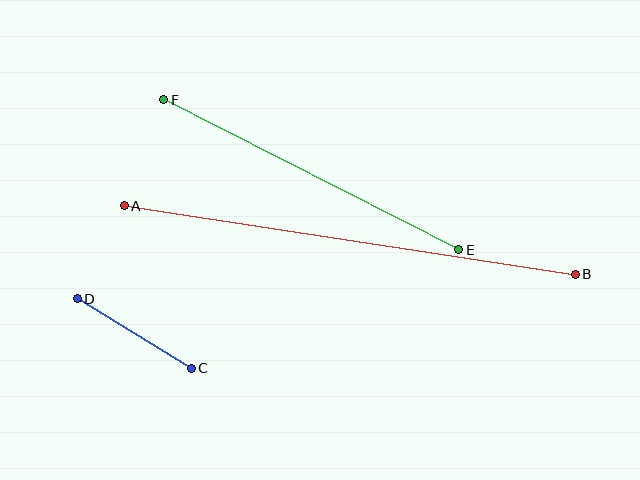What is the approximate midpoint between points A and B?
The midpoint is at approximately (350, 240) pixels.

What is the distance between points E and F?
The distance is approximately 331 pixels.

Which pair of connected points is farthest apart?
Points A and B are farthest apart.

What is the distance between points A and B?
The distance is approximately 456 pixels.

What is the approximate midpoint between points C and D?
The midpoint is at approximately (134, 334) pixels.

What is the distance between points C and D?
The distance is approximately 133 pixels.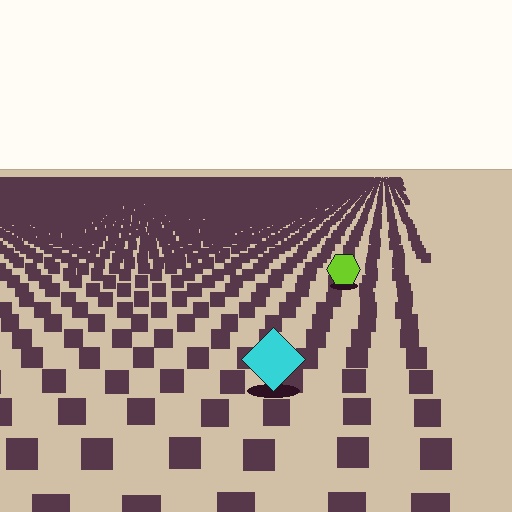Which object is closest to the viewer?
The cyan diamond is closest. The texture marks near it are larger and more spread out.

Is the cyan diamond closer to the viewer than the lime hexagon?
Yes. The cyan diamond is closer — you can tell from the texture gradient: the ground texture is coarser near it.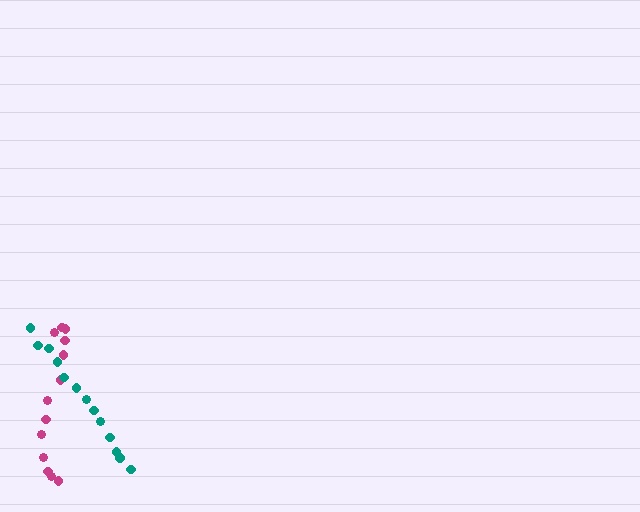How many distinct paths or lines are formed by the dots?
There are 2 distinct paths.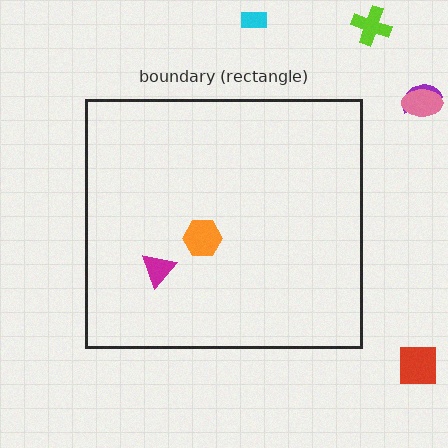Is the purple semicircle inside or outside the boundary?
Outside.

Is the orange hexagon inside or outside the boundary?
Inside.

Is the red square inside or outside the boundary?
Outside.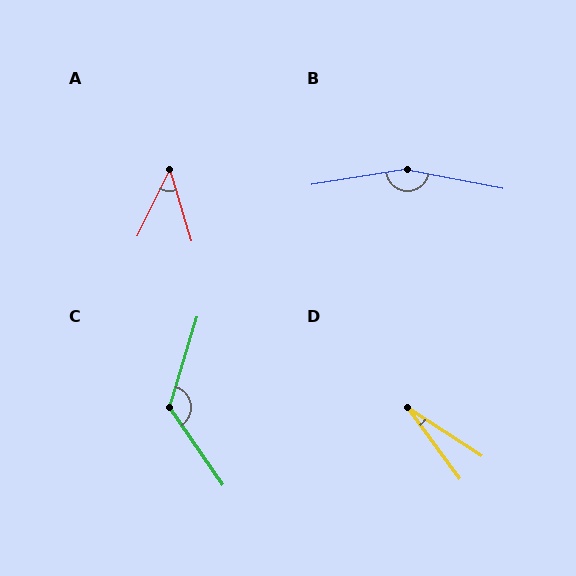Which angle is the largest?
B, at approximately 160 degrees.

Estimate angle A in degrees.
Approximately 43 degrees.